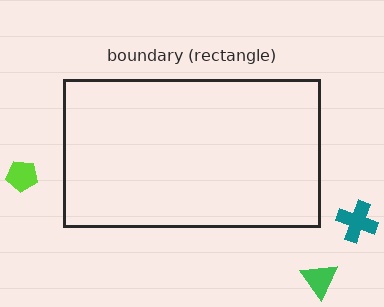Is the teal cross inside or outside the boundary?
Outside.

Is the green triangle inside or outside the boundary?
Outside.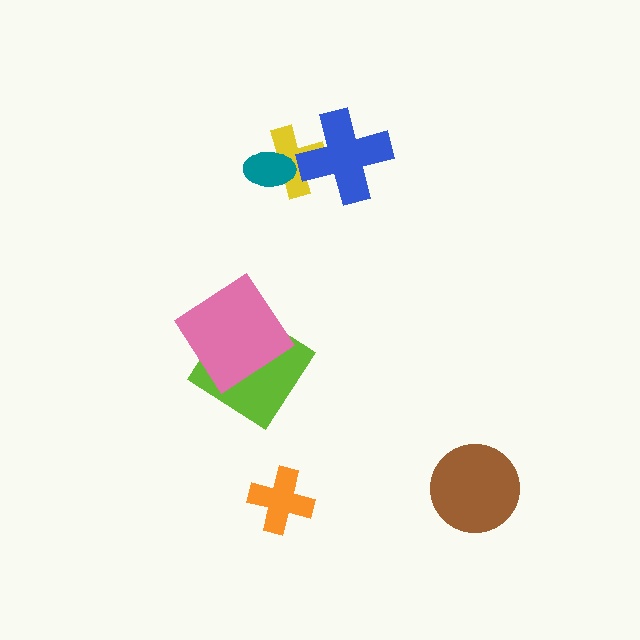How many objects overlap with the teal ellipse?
1 object overlaps with the teal ellipse.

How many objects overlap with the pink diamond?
1 object overlaps with the pink diamond.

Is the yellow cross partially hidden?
Yes, it is partially covered by another shape.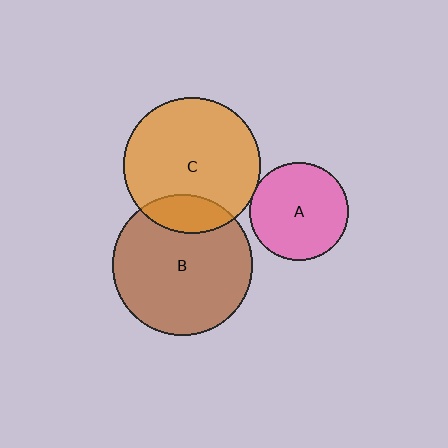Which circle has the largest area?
Circle B (brown).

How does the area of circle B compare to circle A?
Approximately 2.0 times.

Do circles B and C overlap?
Yes.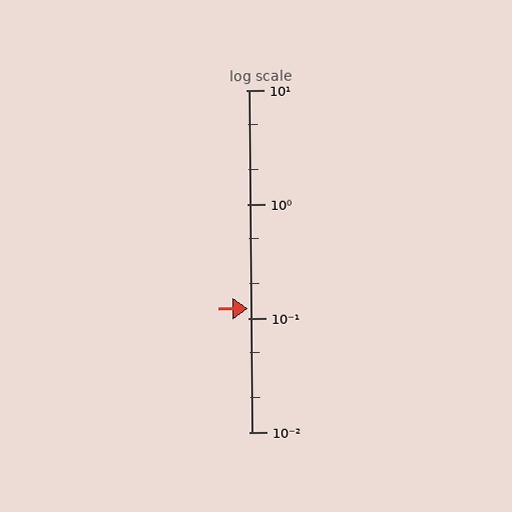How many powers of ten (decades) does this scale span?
The scale spans 3 decades, from 0.01 to 10.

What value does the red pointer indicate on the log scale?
The pointer indicates approximately 0.12.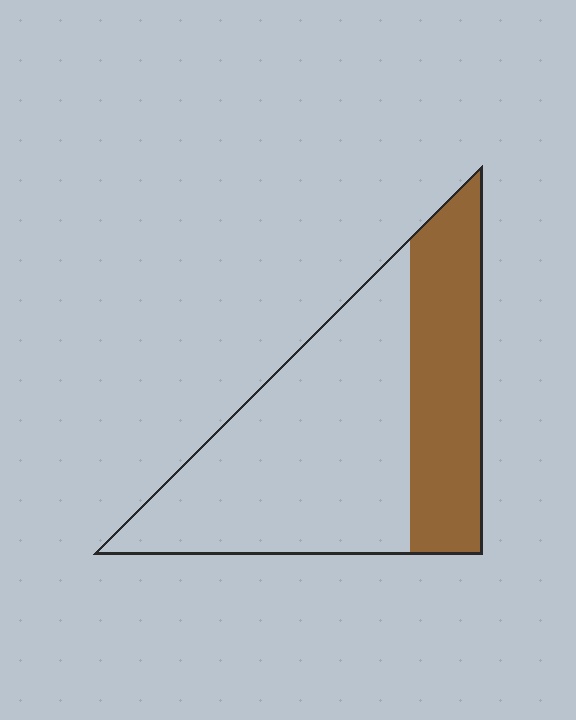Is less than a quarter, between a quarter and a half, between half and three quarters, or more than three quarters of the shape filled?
Between a quarter and a half.